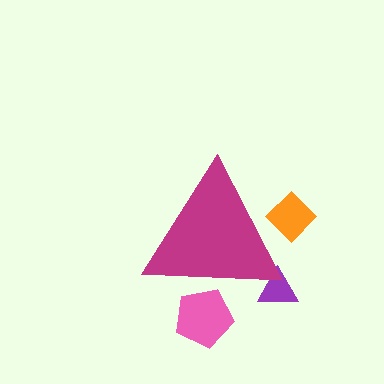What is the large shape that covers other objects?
A magenta triangle.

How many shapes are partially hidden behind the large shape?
3 shapes are partially hidden.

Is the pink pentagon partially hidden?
Yes, the pink pentagon is partially hidden behind the magenta triangle.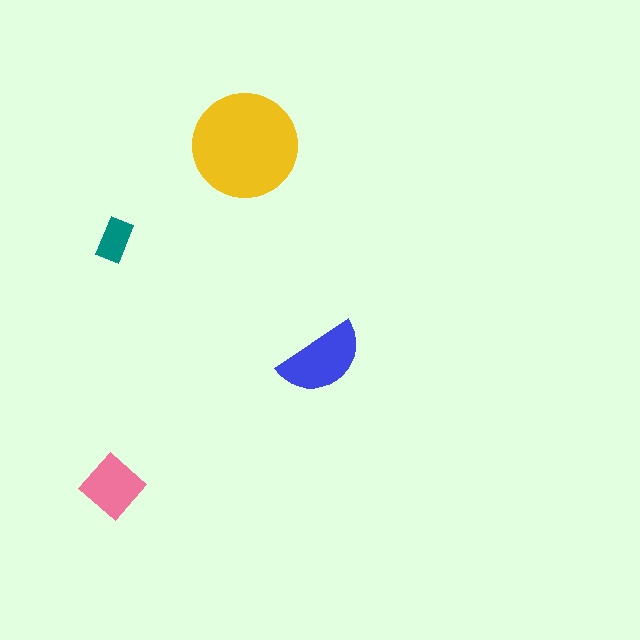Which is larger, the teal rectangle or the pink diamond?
The pink diamond.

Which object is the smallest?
The teal rectangle.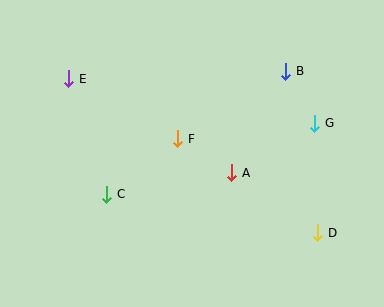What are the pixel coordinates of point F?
Point F is at (178, 139).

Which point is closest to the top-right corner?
Point B is closest to the top-right corner.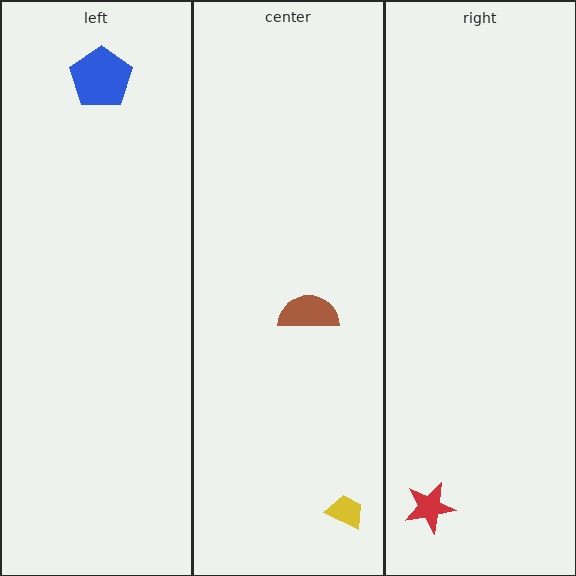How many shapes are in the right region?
1.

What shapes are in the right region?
The red star.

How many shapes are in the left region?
1.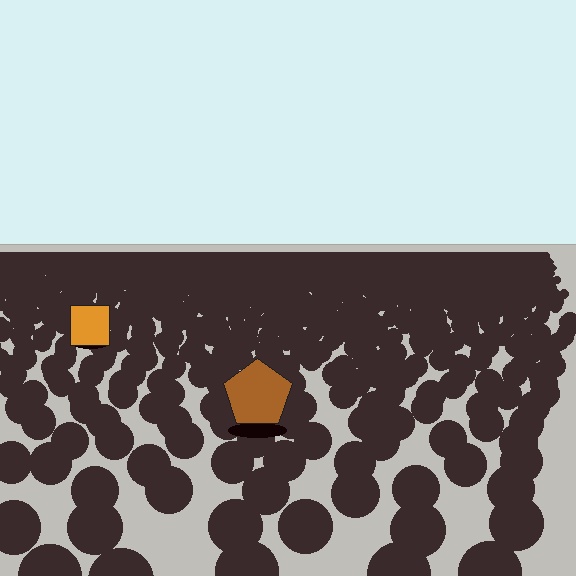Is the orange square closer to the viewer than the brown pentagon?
No. The brown pentagon is closer — you can tell from the texture gradient: the ground texture is coarser near it.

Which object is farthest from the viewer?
The orange square is farthest from the viewer. It appears smaller and the ground texture around it is denser.